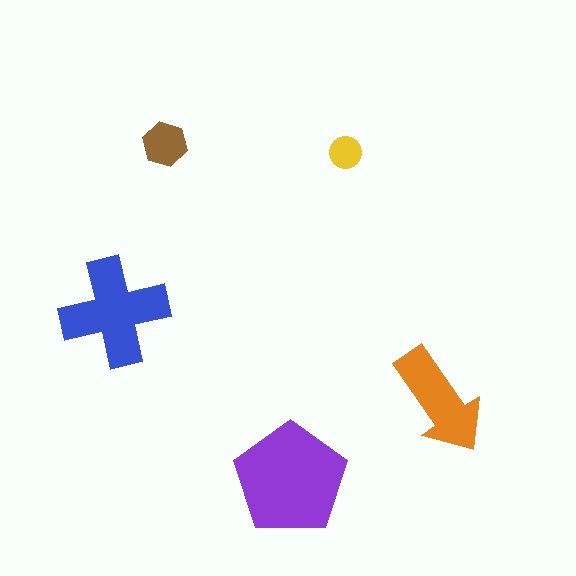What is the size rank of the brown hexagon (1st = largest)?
4th.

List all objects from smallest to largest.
The yellow circle, the brown hexagon, the orange arrow, the blue cross, the purple pentagon.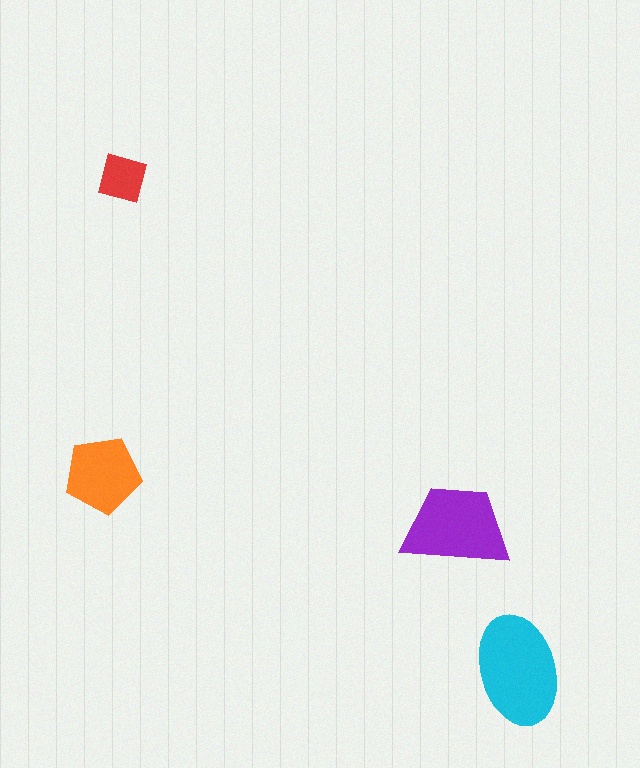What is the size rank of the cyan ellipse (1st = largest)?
1st.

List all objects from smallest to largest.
The red square, the orange pentagon, the purple trapezoid, the cyan ellipse.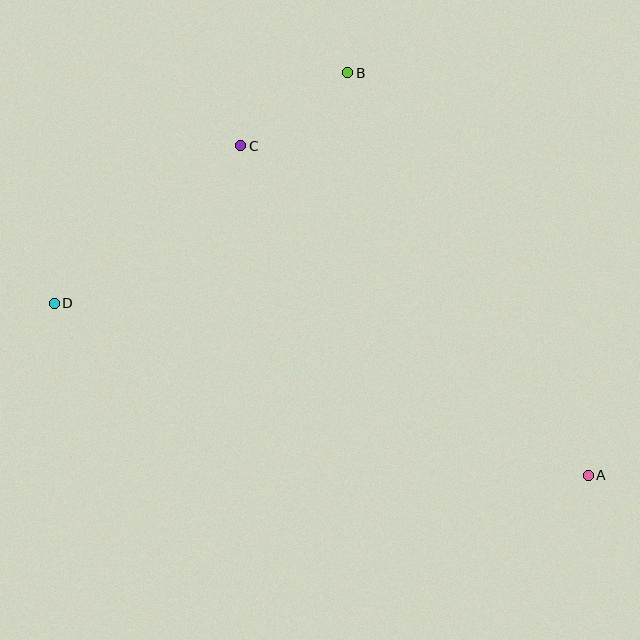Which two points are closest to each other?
Points B and C are closest to each other.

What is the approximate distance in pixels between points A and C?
The distance between A and C is approximately 479 pixels.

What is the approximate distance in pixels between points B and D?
The distance between B and D is approximately 373 pixels.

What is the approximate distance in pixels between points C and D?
The distance between C and D is approximately 244 pixels.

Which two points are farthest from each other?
Points A and D are farthest from each other.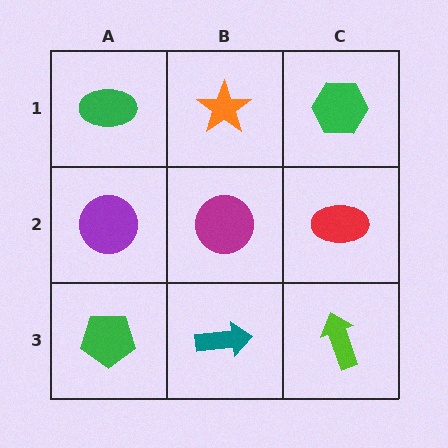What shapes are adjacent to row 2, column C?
A green hexagon (row 1, column C), a lime arrow (row 3, column C), a magenta circle (row 2, column B).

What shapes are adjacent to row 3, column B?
A magenta circle (row 2, column B), a green pentagon (row 3, column A), a lime arrow (row 3, column C).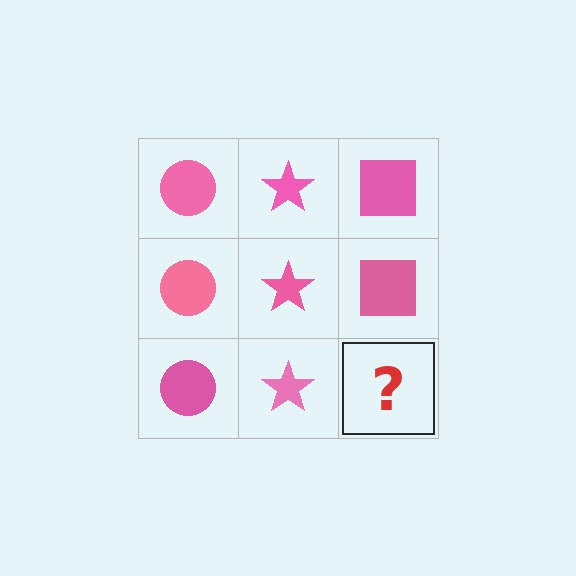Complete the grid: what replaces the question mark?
The question mark should be replaced with a pink square.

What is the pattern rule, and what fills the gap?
The rule is that each column has a consistent shape. The gap should be filled with a pink square.